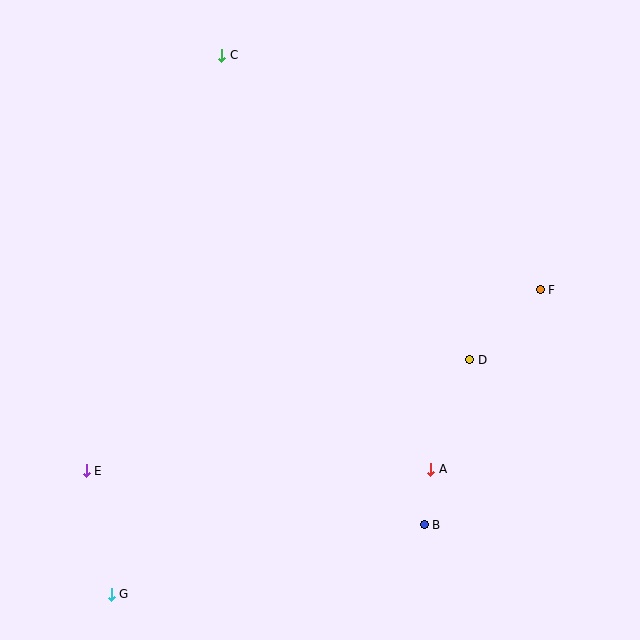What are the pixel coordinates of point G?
Point G is at (111, 594).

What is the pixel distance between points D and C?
The distance between D and C is 393 pixels.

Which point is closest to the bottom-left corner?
Point G is closest to the bottom-left corner.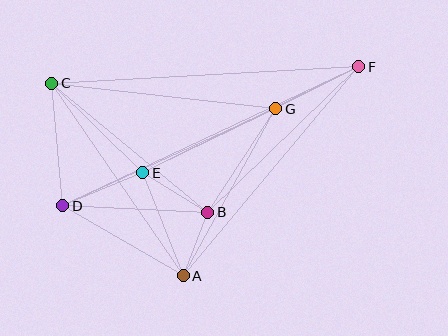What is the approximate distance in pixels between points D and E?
The distance between D and E is approximately 87 pixels.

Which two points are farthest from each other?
Points D and F are farthest from each other.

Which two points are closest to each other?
Points A and B are closest to each other.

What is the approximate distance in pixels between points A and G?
The distance between A and G is approximately 191 pixels.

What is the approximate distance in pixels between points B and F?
The distance between B and F is approximately 209 pixels.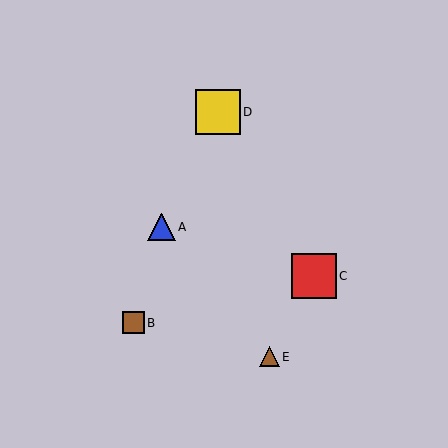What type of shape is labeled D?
Shape D is a yellow square.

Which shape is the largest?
The yellow square (labeled D) is the largest.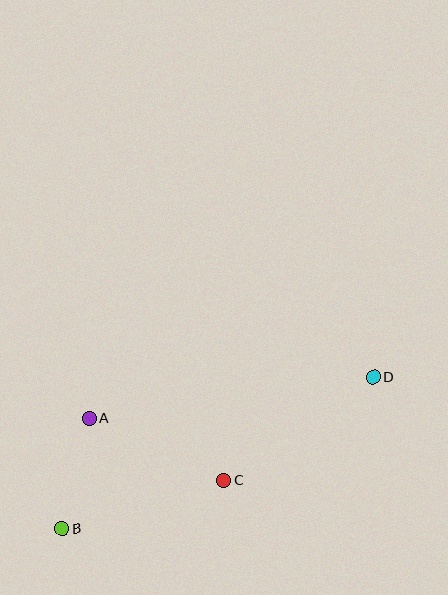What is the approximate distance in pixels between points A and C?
The distance between A and C is approximately 149 pixels.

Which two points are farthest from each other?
Points B and D are farthest from each other.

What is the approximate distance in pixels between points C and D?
The distance between C and D is approximately 181 pixels.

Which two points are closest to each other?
Points A and B are closest to each other.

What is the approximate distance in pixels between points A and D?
The distance between A and D is approximately 287 pixels.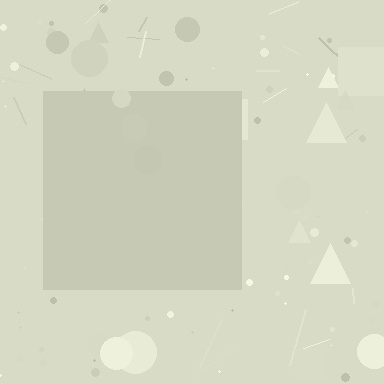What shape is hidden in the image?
A square is hidden in the image.